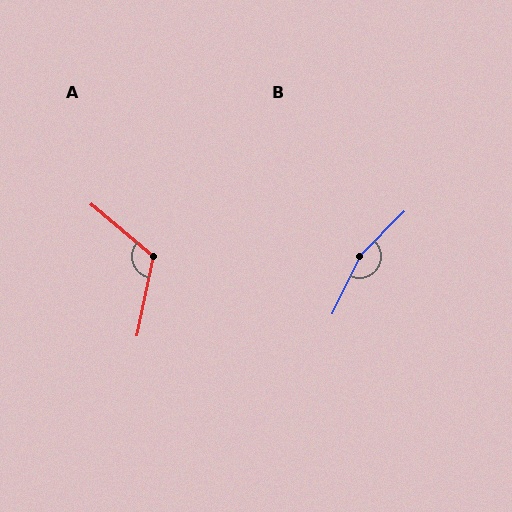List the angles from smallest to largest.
A (119°), B (161°).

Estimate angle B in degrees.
Approximately 161 degrees.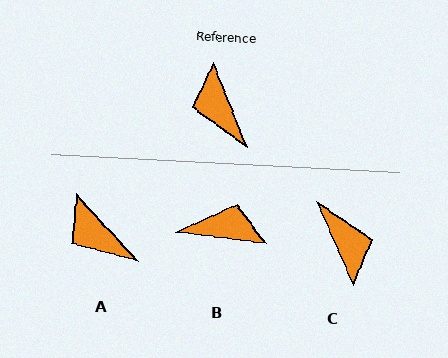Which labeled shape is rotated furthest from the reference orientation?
C, about 178 degrees away.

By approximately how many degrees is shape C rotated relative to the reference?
Approximately 178 degrees clockwise.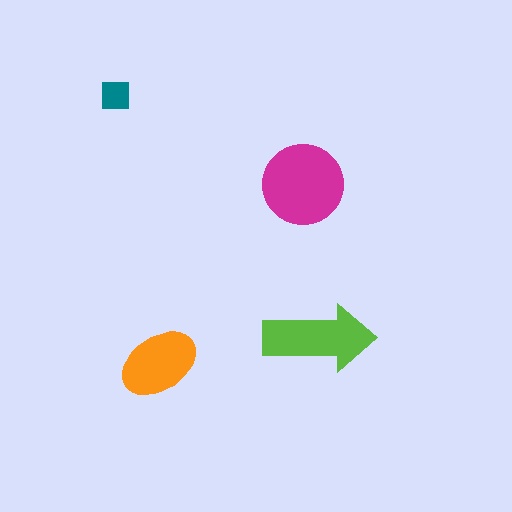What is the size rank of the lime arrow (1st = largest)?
2nd.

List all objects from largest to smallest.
The magenta circle, the lime arrow, the orange ellipse, the teal square.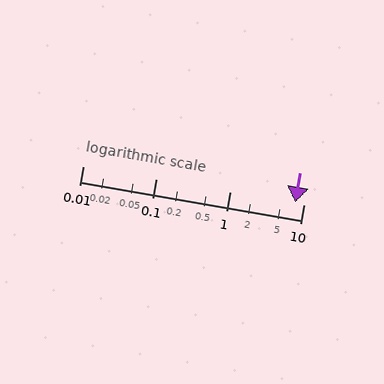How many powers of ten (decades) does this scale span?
The scale spans 3 decades, from 0.01 to 10.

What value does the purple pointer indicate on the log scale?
The pointer indicates approximately 7.8.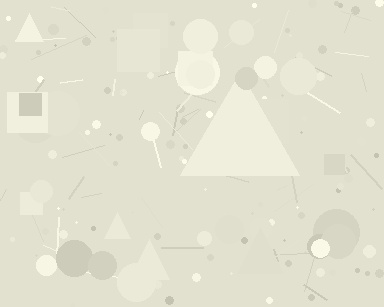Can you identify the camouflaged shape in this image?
The camouflaged shape is a triangle.